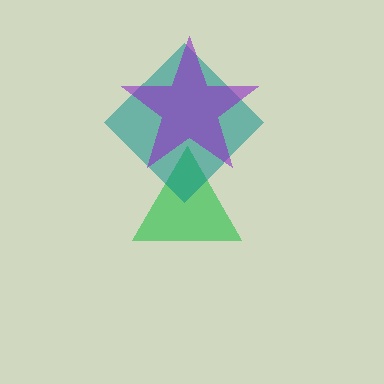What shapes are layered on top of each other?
The layered shapes are: a green triangle, a teal diamond, a purple star.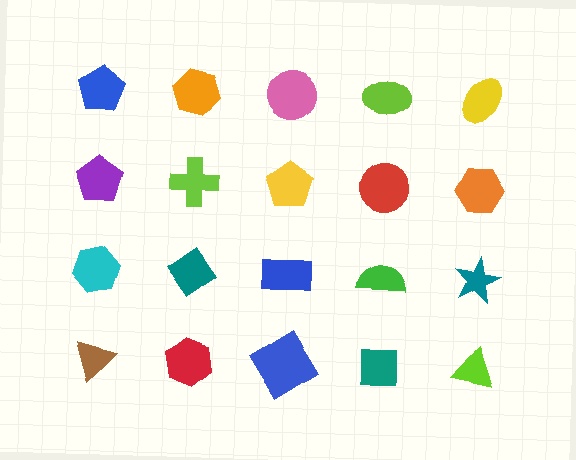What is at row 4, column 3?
A blue diamond.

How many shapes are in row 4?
5 shapes.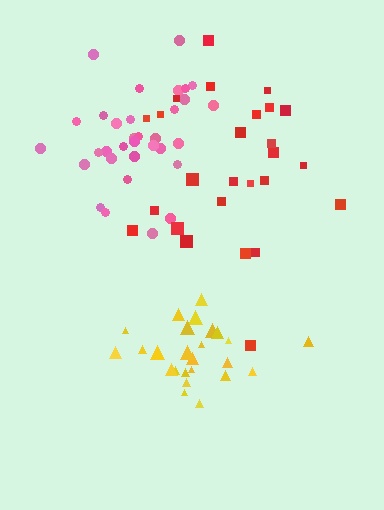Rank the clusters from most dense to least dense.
yellow, pink, red.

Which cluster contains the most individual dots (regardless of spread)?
Pink (33).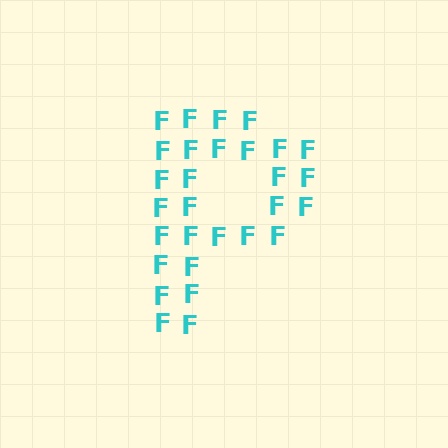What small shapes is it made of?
It is made of small letter F's.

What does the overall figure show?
The overall figure shows the letter P.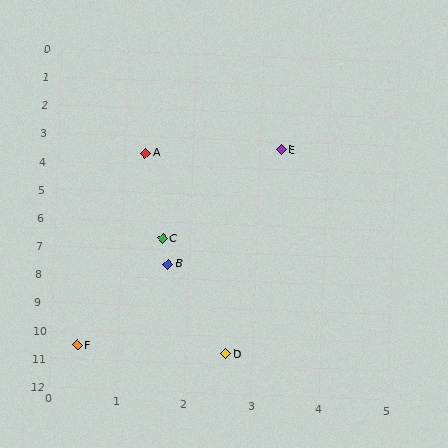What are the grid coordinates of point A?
Point A is at approximately (1.3, 3.6).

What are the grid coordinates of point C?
Point C is at approximately (1.6, 6.6).